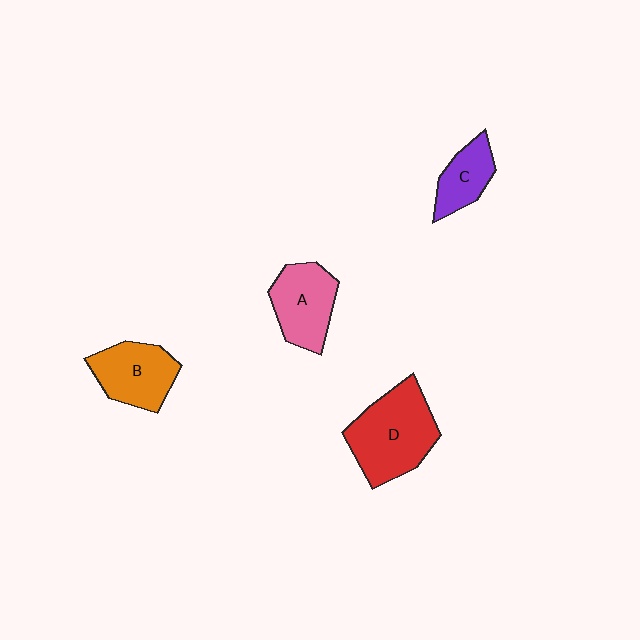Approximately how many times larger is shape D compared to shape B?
Approximately 1.4 times.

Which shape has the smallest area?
Shape C (purple).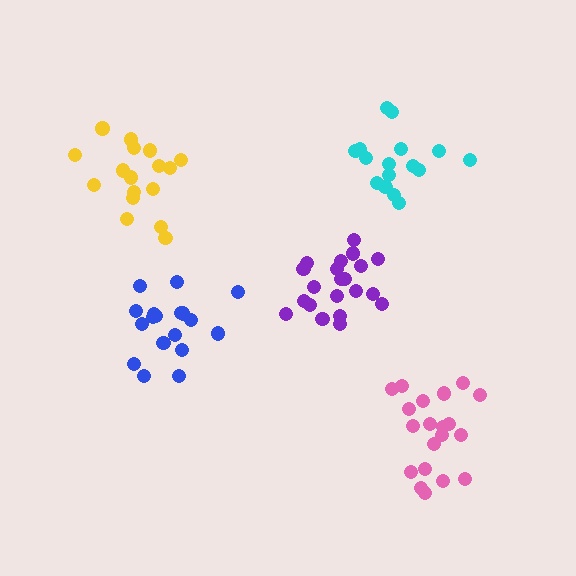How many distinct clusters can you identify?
There are 5 distinct clusters.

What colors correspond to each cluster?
The clusters are colored: pink, purple, blue, cyan, yellow.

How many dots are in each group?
Group 1: 20 dots, Group 2: 21 dots, Group 3: 18 dots, Group 4: 16 dots, Group 5: 17 dots (92 total).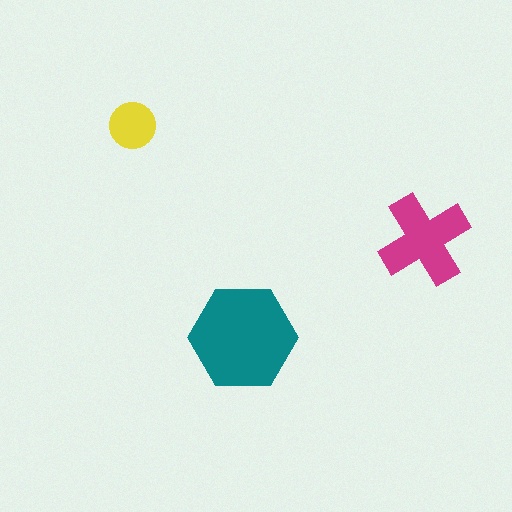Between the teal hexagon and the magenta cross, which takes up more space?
The teal hexagon.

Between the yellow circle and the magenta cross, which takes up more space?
The magenta cross.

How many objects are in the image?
There are 3 objects in the image.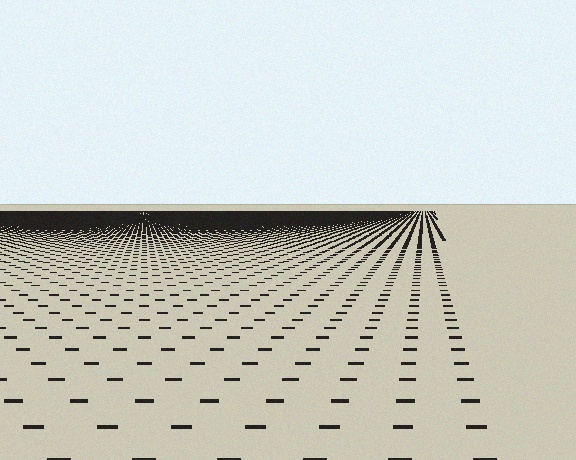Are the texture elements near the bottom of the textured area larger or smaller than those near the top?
Larger. Near the bottom, elements are closer to the viewer and appear at a bigger on-screen size.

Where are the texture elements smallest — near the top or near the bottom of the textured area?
Near the top.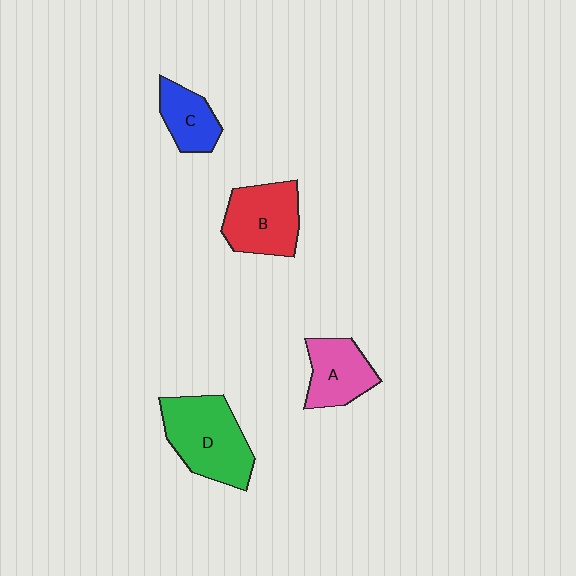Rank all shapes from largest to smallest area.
From largest to smallest: D (green), B (red), A (pink), C (blue).